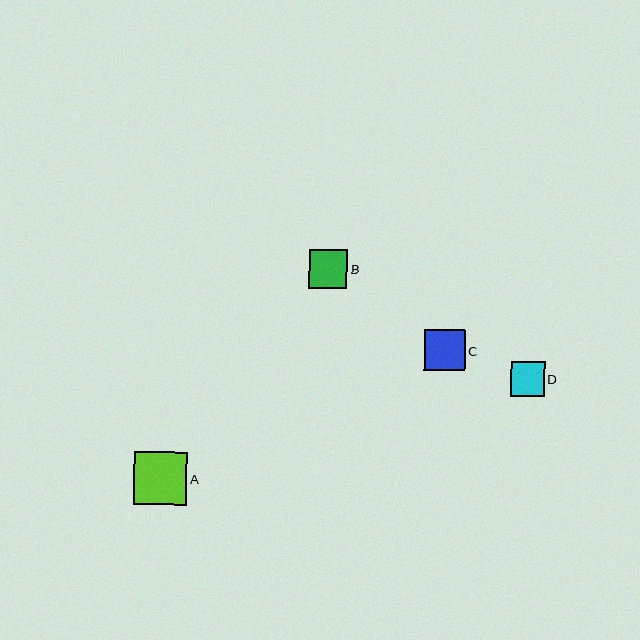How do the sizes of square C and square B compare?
Square C and square B are approximately the same size.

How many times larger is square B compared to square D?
Square B is approximately 1.1 times the size of square D.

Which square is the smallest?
Square D is the smallest with a size of approximately 34 pixels.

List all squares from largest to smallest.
From largest to smallest: A, C, B, D.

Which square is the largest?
Square A is the largest with a size of approximately 53 pixels.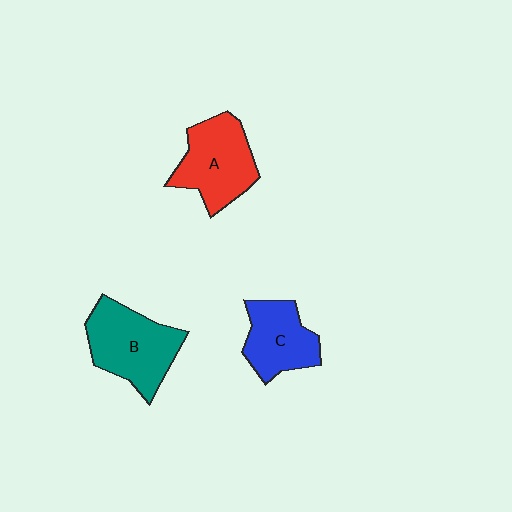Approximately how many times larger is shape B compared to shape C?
Approximately 1.3 times.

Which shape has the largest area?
Shape B (teal).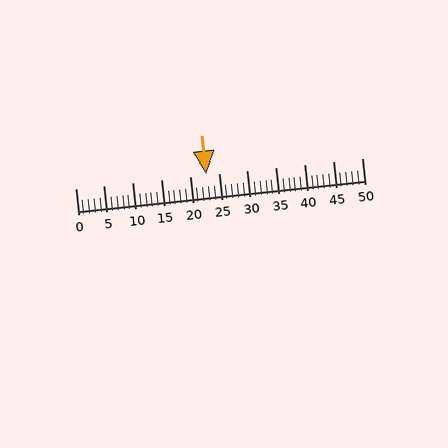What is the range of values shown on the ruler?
The ruler shows values from 0 to 50.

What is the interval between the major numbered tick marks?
The major tick marks are spaced 5 units apart.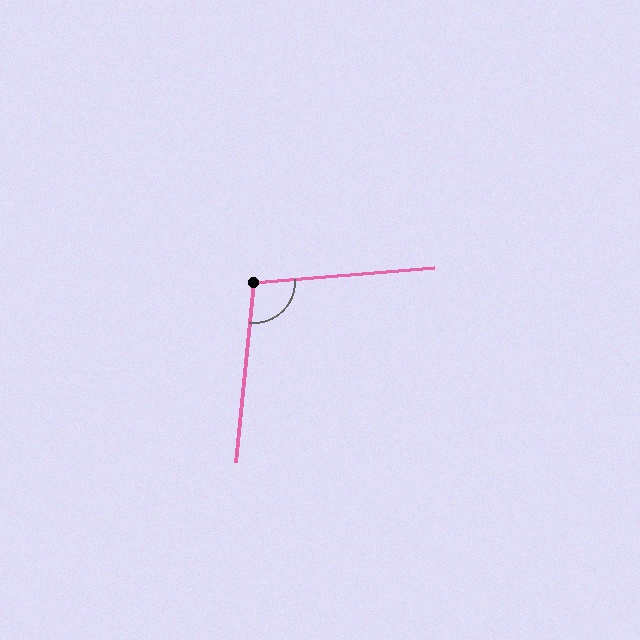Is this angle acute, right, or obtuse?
It is obtuse.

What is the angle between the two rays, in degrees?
Approximately 100 degrees.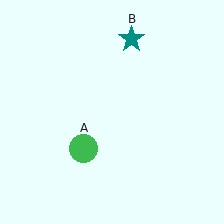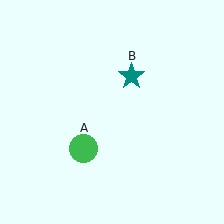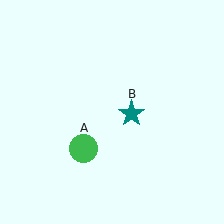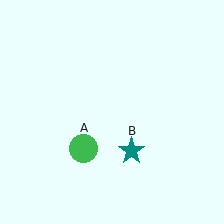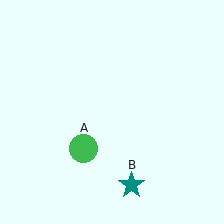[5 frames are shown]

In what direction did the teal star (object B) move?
The teal star (object B) moved down.